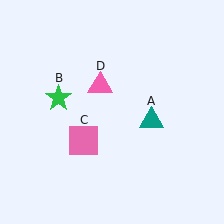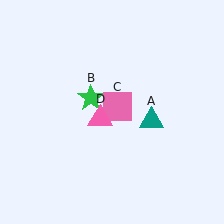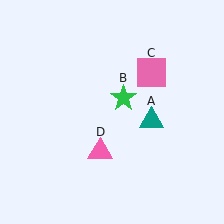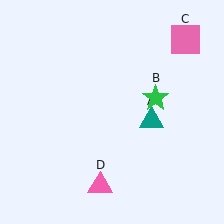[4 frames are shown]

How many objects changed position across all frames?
3 objects changed position: green star (object B), pink square (object C), pink triangle (object D).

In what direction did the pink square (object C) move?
The pink square (object C) moved up and to the right.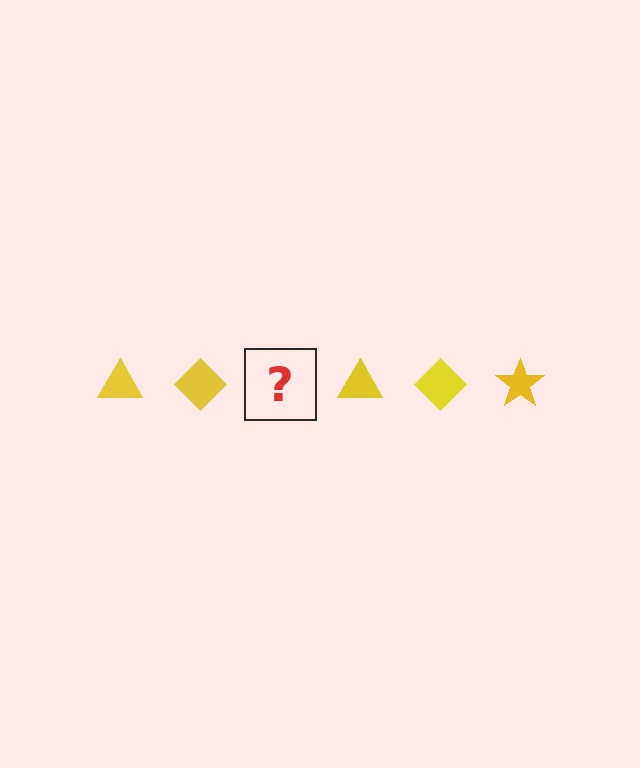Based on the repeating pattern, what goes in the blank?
The blank should be a yellow star.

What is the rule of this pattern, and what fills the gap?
The rule is that the pattern cycles through triangle, diamond, star shapes in yellow. The gap should be filled with a yellow star.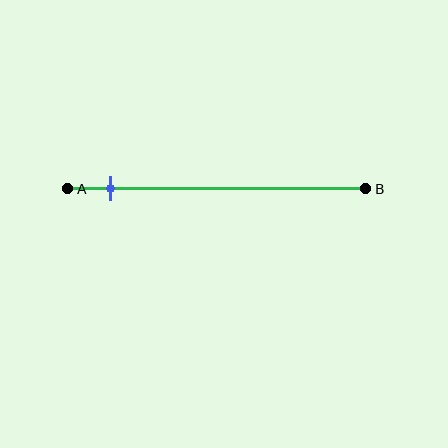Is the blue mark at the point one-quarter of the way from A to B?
No, the mark is at about 15% from A, not at the 25% one-quarter point.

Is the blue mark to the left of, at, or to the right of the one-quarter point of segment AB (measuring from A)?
The blue mark is to the left of the one-quarter point of segment AB.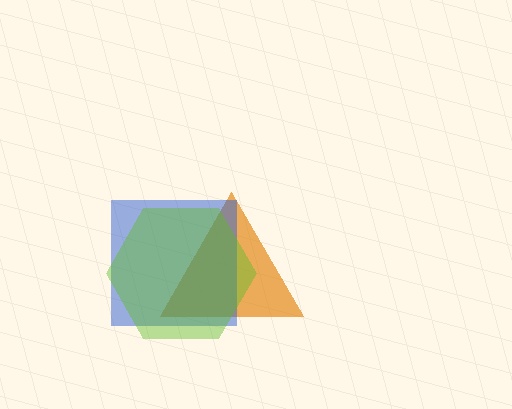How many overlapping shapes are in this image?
There are 3 overlapping shapes in the image.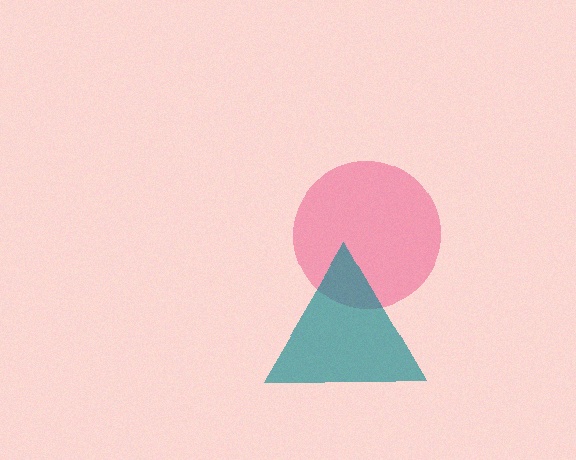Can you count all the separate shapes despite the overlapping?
Yes, there are 2 separate shapes.